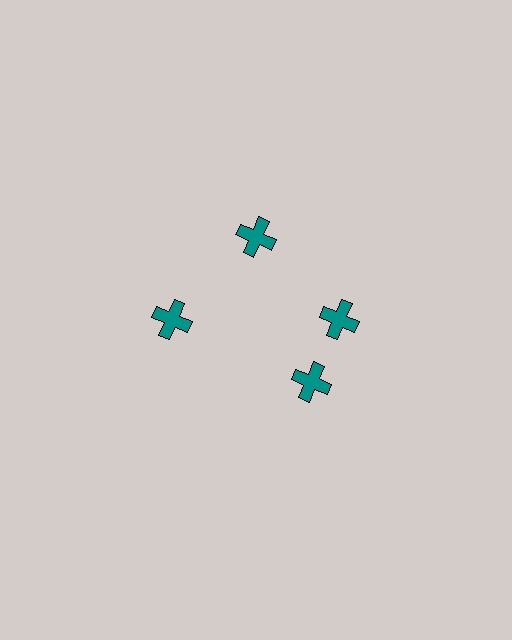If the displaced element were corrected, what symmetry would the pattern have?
It would have 4-fold rotational symmetry — the pattern would map onto itself every 90 degrees.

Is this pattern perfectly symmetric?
No. The 4 teal crosses are arranged in a ring, but one element near the 6 o'clock position is rotated out of alignment along the ring, breaking the 4-fold rotational symmetry.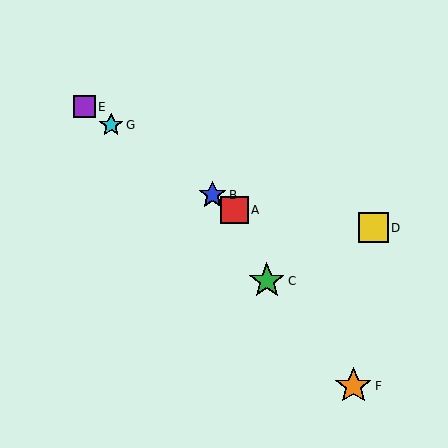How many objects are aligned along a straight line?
4 objects (A, B, E, G) are aligned along a straight line.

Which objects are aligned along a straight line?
Objects A, B, E, G are aligned along a straight line.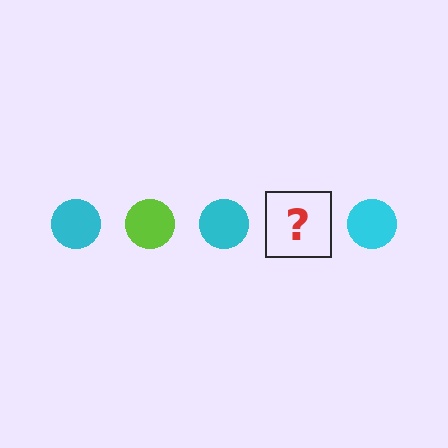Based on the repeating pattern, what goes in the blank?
The blank should be a lime circle.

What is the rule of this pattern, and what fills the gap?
The rule is that the pattern cycles through cyan, lime circles. The gap should be filled with a lime circle.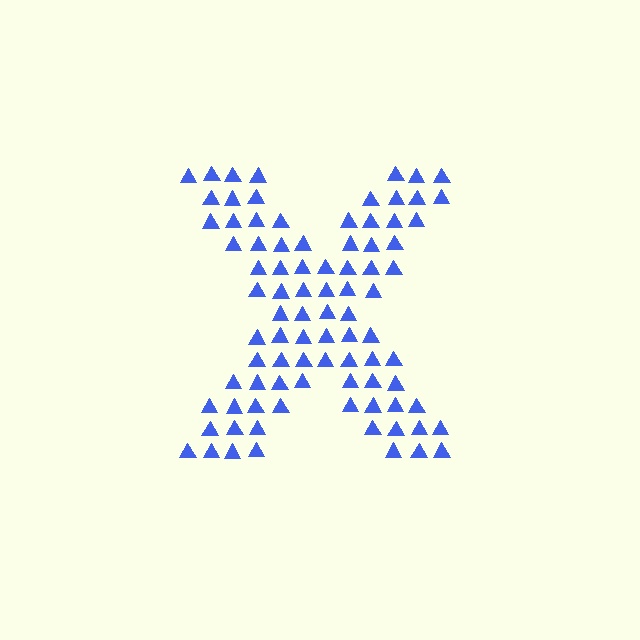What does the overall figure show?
The overall figure shows the letter X.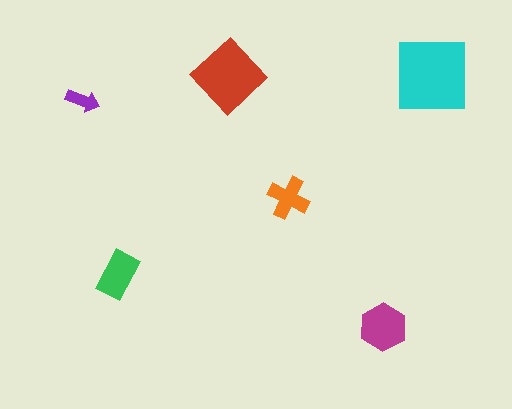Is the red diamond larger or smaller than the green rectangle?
Larger.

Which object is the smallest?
The purple arrow.